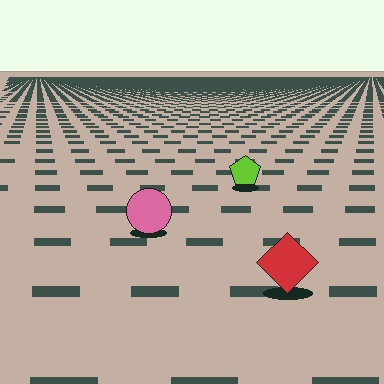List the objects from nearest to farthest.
From nearest to farthest: the red diamond, the pink circle, the lime pentagon.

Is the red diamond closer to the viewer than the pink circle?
Yes. The red diamond is closer — you can tell from the texture gradient: the ground texture is coarser near it.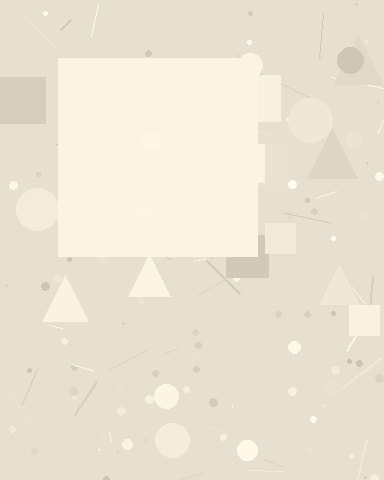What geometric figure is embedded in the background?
A square is embedded in the background.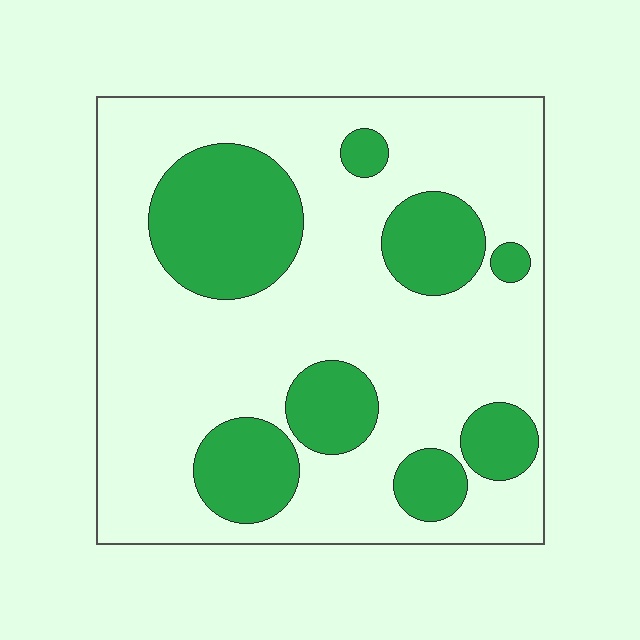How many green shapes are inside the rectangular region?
8.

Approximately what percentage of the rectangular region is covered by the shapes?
Approximately 30%.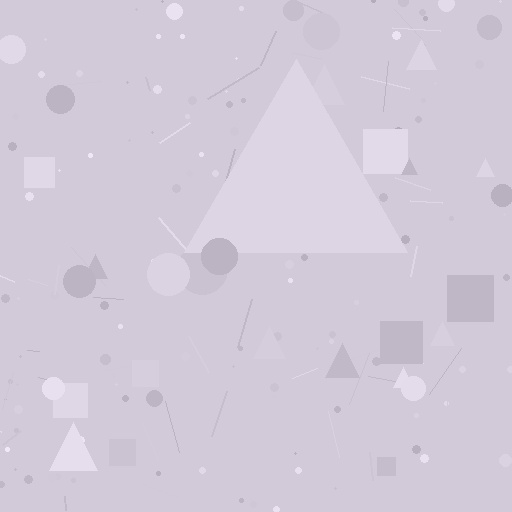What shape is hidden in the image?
A triangle is hidden in the image.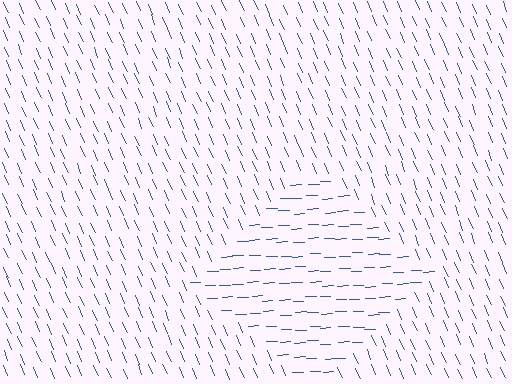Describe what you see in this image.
The image is filled with small blue line segments. A diamond region in the image has lines oriented differently from the surrounding lines, creating a visible texture boundary.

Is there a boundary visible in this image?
Yes, there is a texture boundary formed by a change in line orientation.